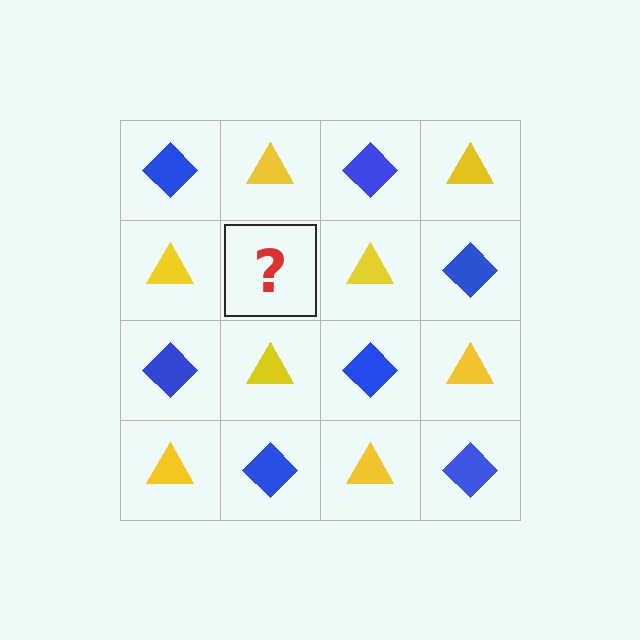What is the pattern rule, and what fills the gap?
The rule is that it alternates blue diamond and yellow triangle in a checkerboard pattern. The gap should be filled with a blue diamond.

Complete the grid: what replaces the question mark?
The question mark should be replaced with a blue diamond.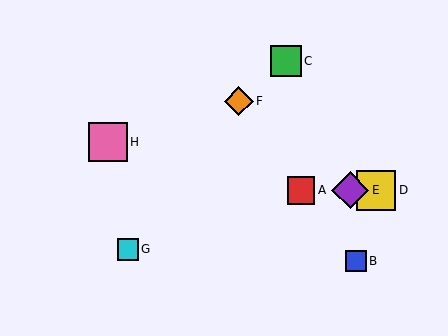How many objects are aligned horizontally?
3 objects (A, D, E) are aligned horizontally.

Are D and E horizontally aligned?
Yes, both are at y≈190.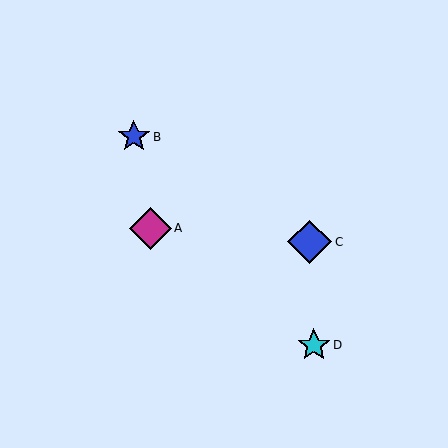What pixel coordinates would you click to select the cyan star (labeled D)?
Click at (314, 345) to select the cyan star D.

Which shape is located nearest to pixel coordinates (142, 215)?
The magenta diamond (labeled A) at (150, 228) is nearest to that location.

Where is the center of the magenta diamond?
The center of the magenta diamond is at (150, 228).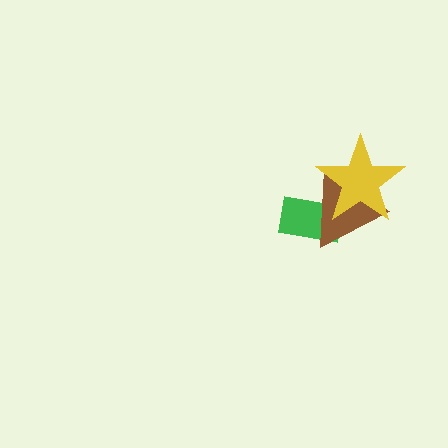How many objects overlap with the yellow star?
2 objects overlap with the yellow star.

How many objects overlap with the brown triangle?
2 objects overlap with the brown triangle.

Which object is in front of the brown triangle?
The yellow star is in front of the brown triangle.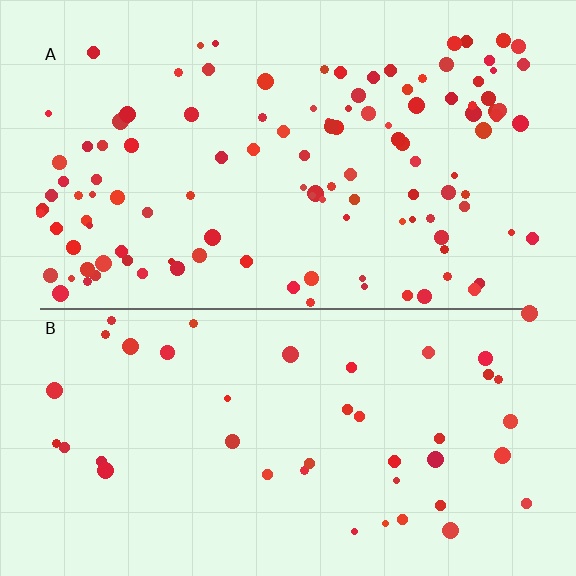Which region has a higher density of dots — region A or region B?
A (the top).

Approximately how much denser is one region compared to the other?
Approximately 2.7× — region A over region B.